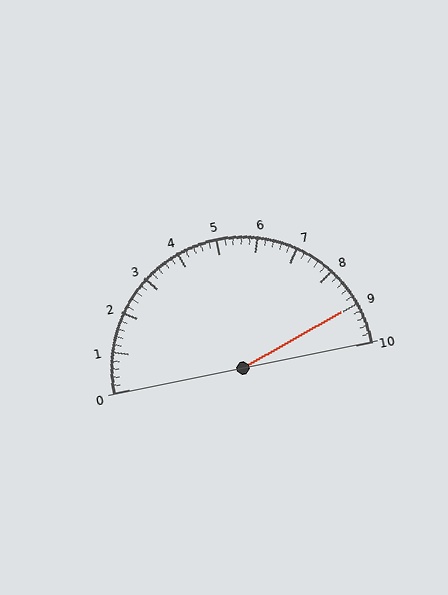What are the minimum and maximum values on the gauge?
The gauge ranges from 0 to 10.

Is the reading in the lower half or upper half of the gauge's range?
The reading is in the upper half of the range (0 to 10).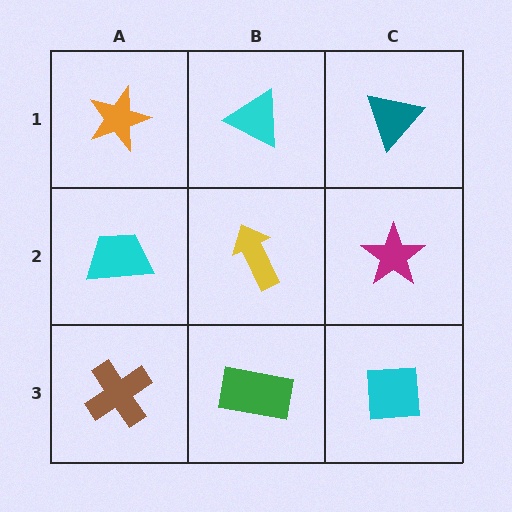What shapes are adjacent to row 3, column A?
A cyan trapezoid (row 2, column A), a green rectangle (row 3, column B).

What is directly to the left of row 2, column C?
A yellow arrow.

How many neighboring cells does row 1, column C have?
2.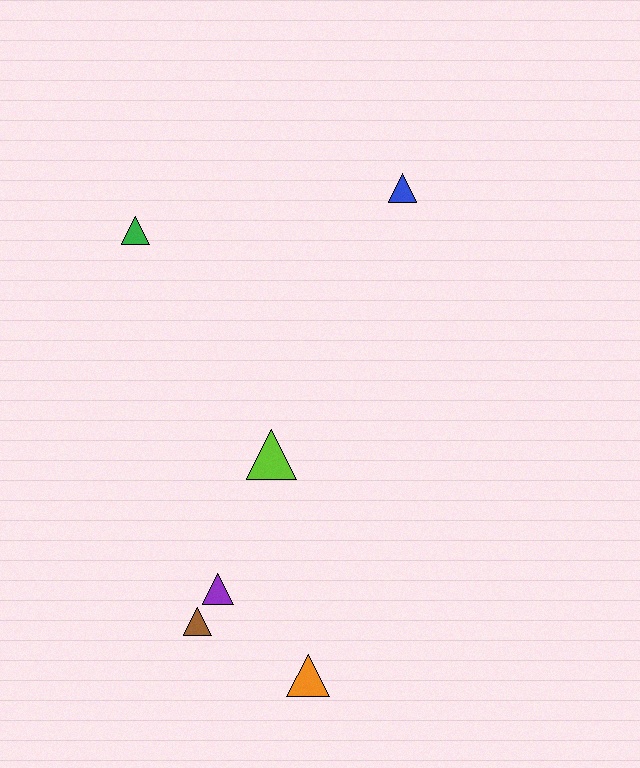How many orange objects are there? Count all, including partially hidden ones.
There is 1 orange object.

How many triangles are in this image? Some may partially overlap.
There are 6 triangles.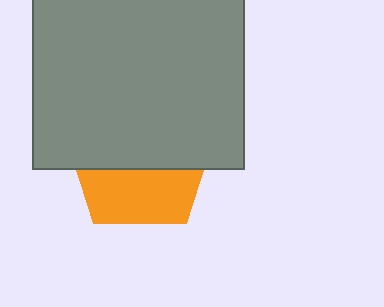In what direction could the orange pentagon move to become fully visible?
The orange pentagon could move down. That would shift it out from behind the gray rectangle entirely.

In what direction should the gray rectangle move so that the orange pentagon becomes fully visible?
The gray rectangle should move up. That is the shortest direction to clear the overlap and leave the orange pentagon fully visible.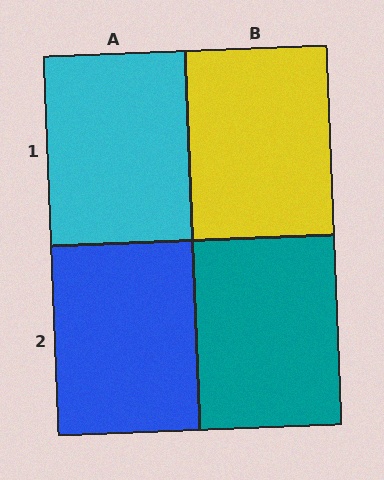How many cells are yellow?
1 cell is yellow.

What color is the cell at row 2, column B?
Teal.